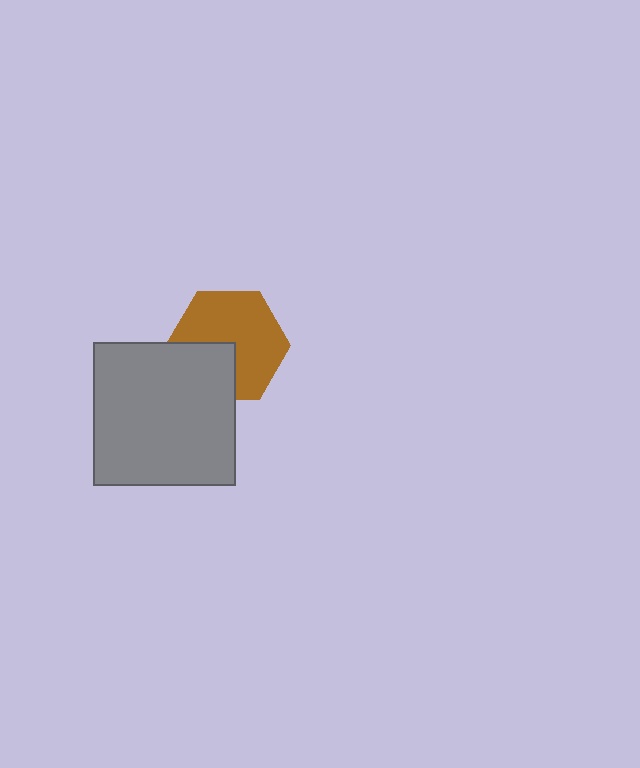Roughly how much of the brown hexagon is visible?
Most of it is visible (roughly 68%).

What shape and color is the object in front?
The object in front is a gray square.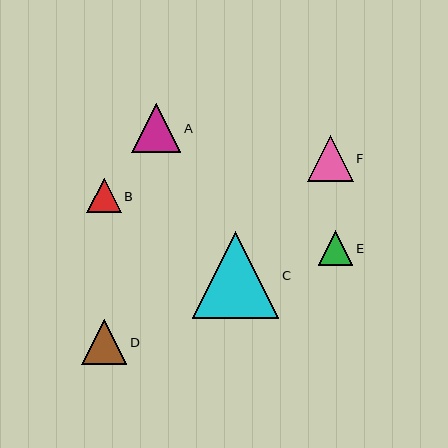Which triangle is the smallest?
Triangle B is the smallest with a size of approximately 34 pixels.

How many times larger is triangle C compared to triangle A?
Triangle C is approximately 1.7 times the size of triangle A.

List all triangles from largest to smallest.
From largest to smallest: C, A, F, D, E, B.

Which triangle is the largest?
Triangle C is the largest with a size of approximately 86 pixels.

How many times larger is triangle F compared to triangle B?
Triangle F is approximately 1.3 times the size of triangle B.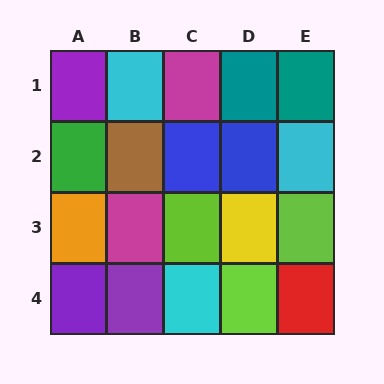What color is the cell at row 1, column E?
Teal.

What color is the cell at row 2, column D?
Blue.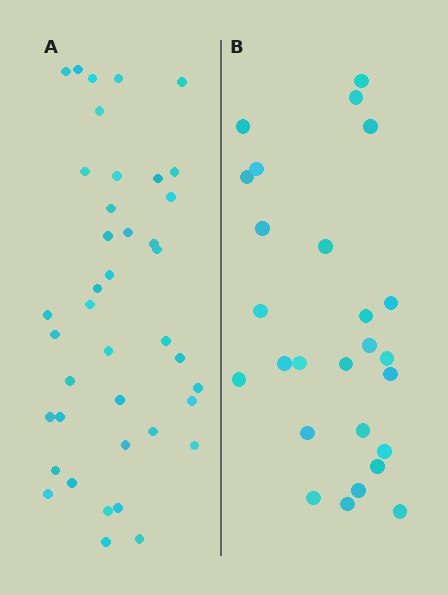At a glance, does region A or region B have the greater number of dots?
Region A (the left region) has more dots.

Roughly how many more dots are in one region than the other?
Region A has approximately 15 more dots than region B.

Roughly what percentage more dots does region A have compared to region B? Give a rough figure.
About 55% more.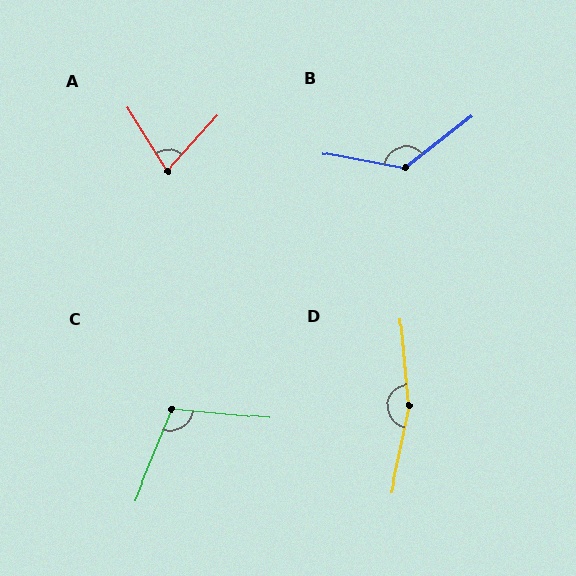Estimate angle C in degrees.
Approximately 107 degrees.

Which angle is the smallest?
A, at approximately 74 degrees.